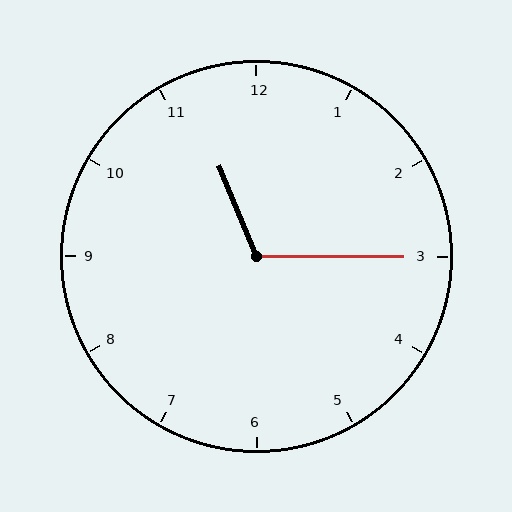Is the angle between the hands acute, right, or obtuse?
It is obtuse.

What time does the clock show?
11:15.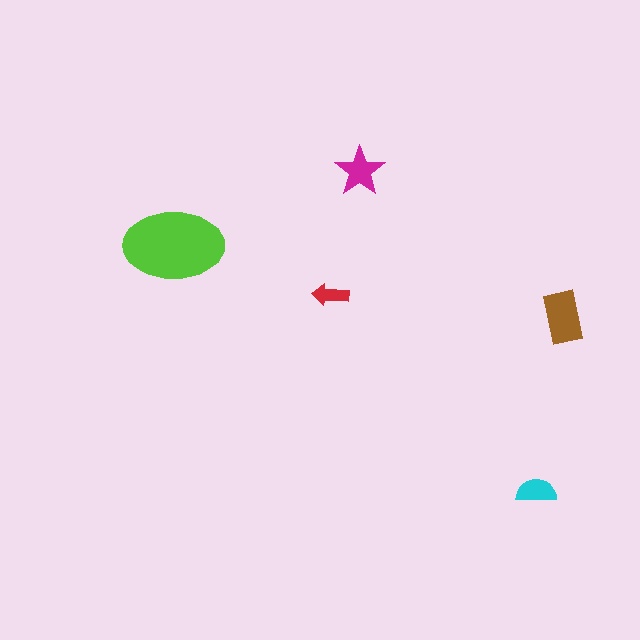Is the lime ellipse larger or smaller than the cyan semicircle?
Larger.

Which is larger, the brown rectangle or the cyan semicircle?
The brown rectangle.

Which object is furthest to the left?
The lime ellipse is leftmost.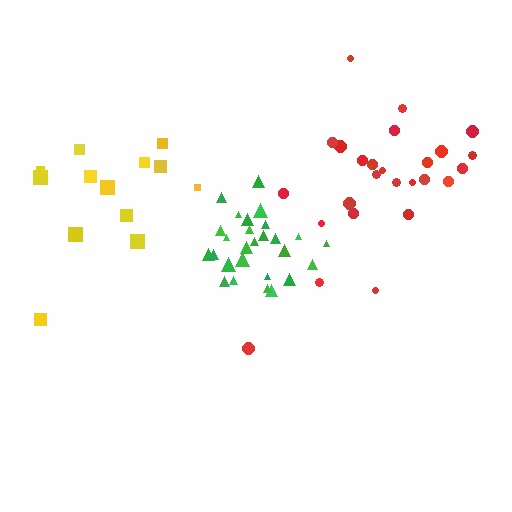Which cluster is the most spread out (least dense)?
Yellow.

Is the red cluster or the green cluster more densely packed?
Green.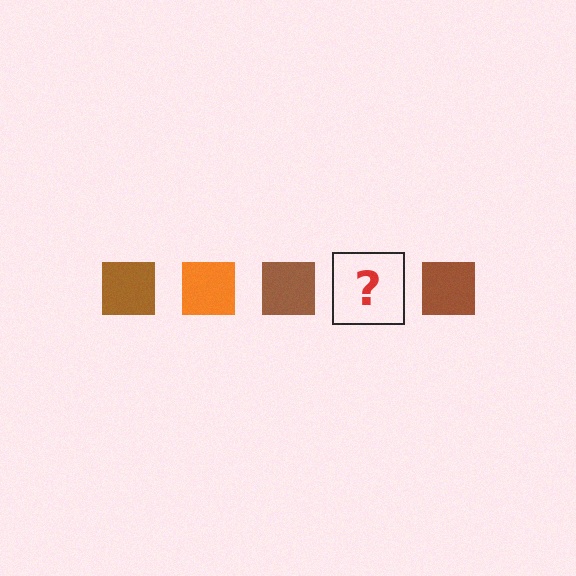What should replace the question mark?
The question mark should be replaced with an orange square.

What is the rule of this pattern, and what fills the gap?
The rule is that the pattern cycles through brown, orange squares. The gap should be filled with an orange square.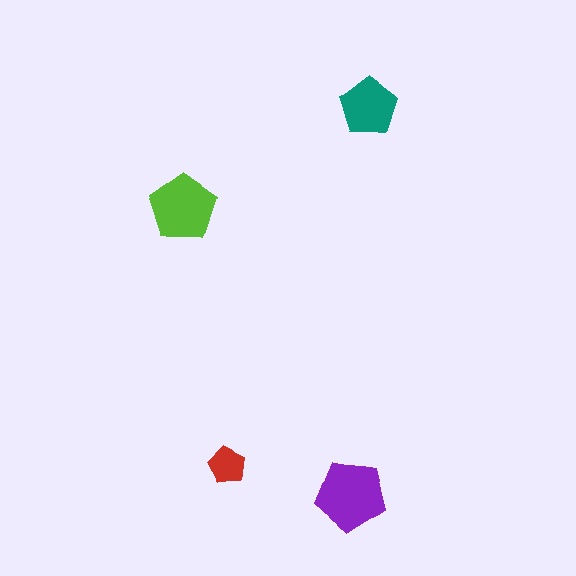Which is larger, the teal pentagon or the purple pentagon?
The purple one.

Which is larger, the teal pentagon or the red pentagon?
The teal one.